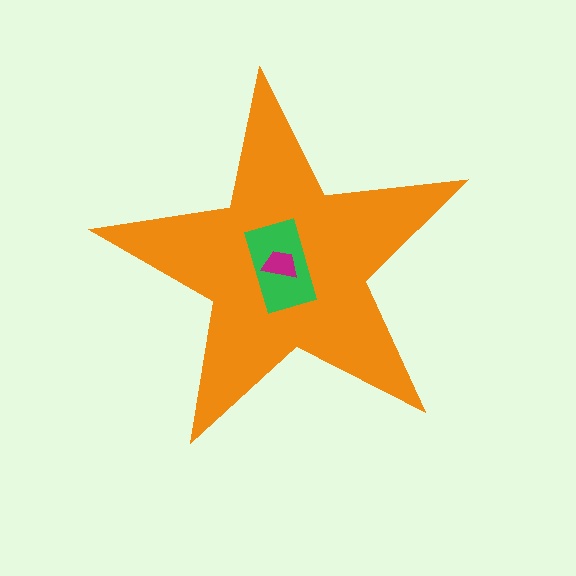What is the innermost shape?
The magenta trapezoid.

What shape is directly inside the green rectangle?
The magenta trapezoid.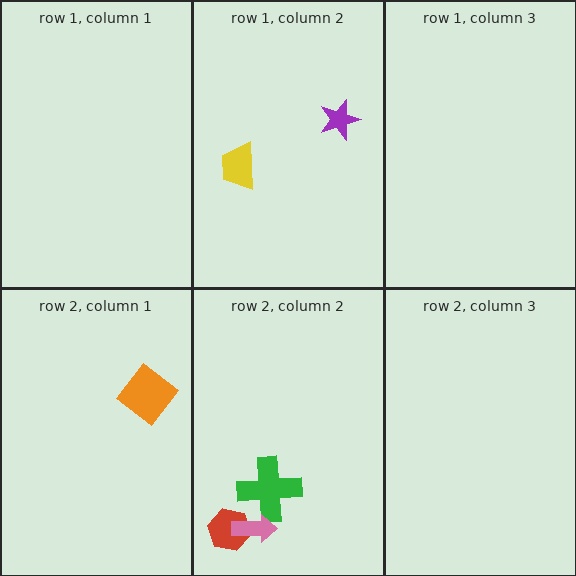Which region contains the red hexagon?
The row 2, column 2 region.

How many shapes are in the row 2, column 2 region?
3.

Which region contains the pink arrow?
The row 2, column 2 region.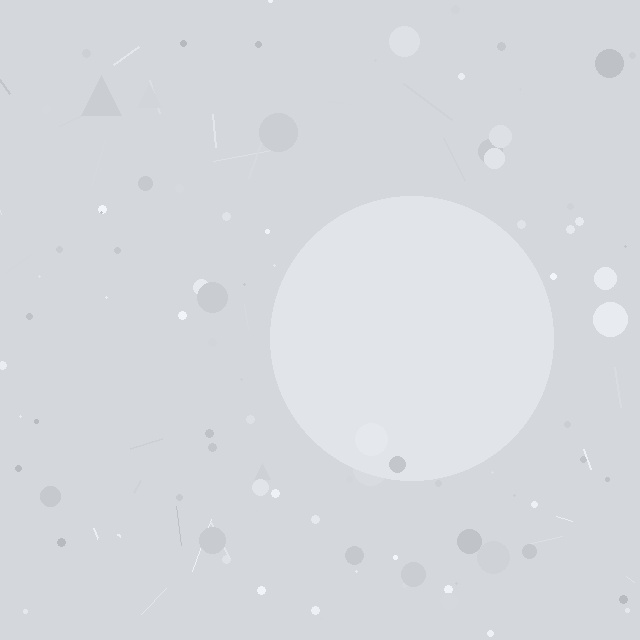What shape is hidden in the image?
A circle is hidden in the image.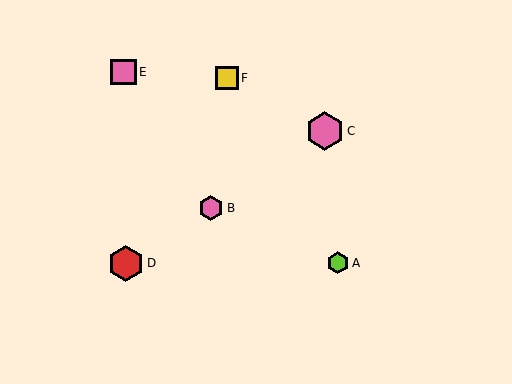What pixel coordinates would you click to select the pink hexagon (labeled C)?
Click at (325, 131) to select the pink hexagon C.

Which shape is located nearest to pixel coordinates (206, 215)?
The pink hexagon (labeled B) at (211, 208) is nearest to that location.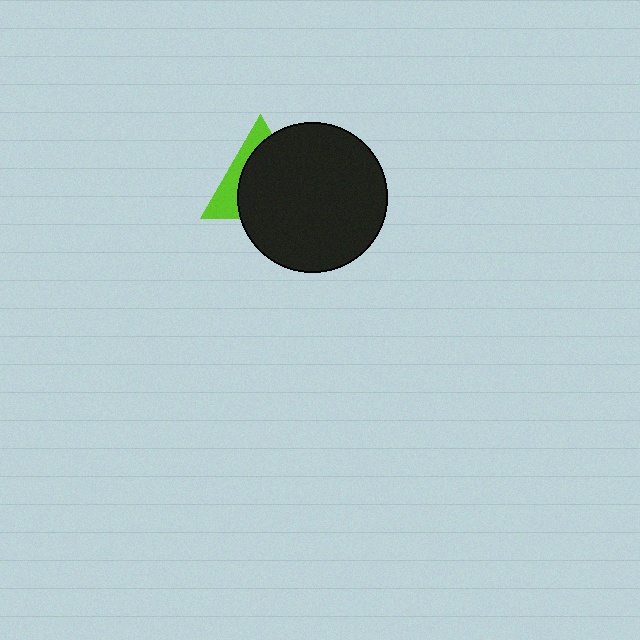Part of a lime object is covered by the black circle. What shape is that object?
It is a triangle.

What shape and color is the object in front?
The object in front is a black circle.